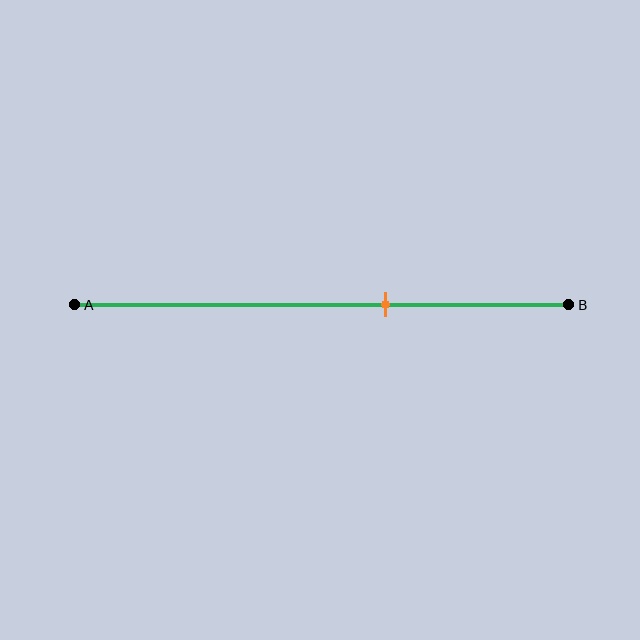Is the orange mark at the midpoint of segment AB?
No, the mark is at about 65% from A, not at the 50% midpoint.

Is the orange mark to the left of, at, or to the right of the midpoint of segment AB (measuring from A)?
The orange mark is to the right of the midpoint of segment AB.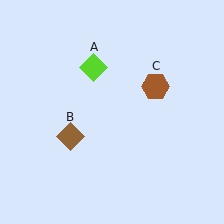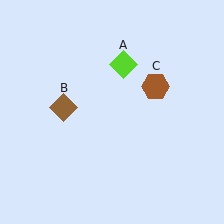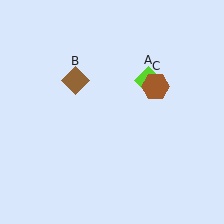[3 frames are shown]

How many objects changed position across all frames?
2 objects changed position: lime diamond (object A), brown diamond (object B).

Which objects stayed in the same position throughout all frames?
Brown hexagon (object C) remained stationary.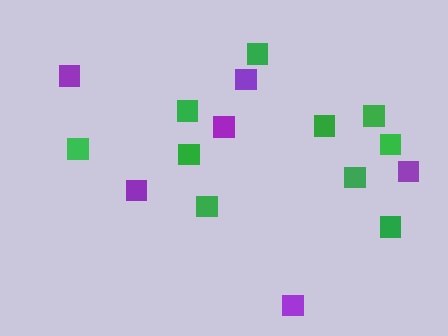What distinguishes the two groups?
There are 2 groups: one group of green squares (10) and one group of purple squares (6).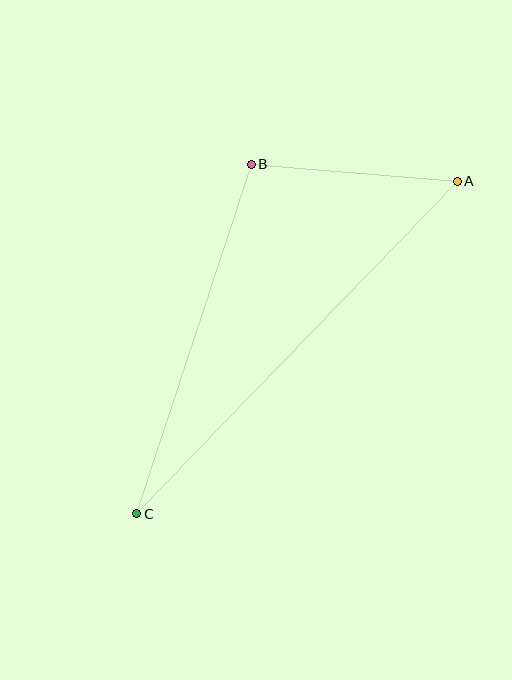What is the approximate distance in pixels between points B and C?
The distance between B and C is approximately 368 pixels.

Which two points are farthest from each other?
Points A and C are farthest from each other.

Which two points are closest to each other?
Points A and B are closest to each other.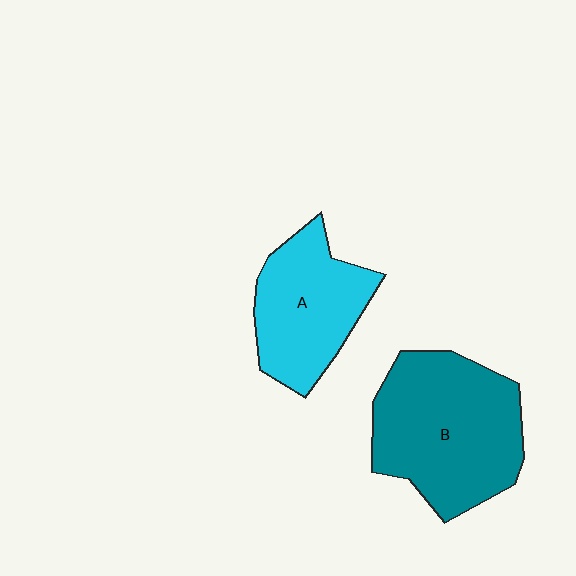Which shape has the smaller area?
Shape A (cyan).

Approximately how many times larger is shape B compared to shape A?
Approximately 1.4 times.